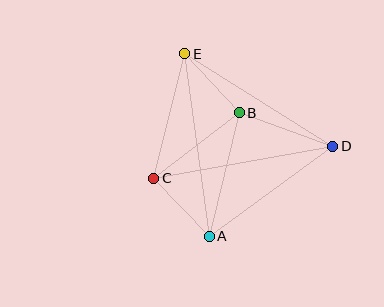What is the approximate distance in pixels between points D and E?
The distance between D and E is approximately 175 pixels.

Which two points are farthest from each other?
Points A and E are farthest from each other.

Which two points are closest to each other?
Points A and C are closest to each other.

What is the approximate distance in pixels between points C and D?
The distance between C and D is approximately 181 pixels.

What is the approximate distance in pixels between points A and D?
The distance between A and D is approximately 153 pixels.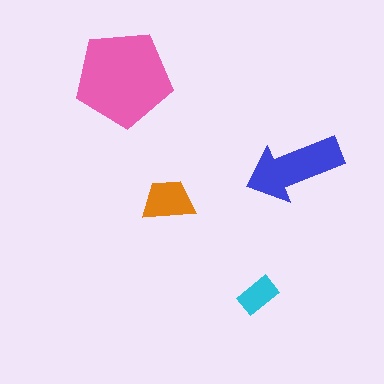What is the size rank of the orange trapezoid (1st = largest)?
3rd.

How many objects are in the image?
There are 4 objects in the image.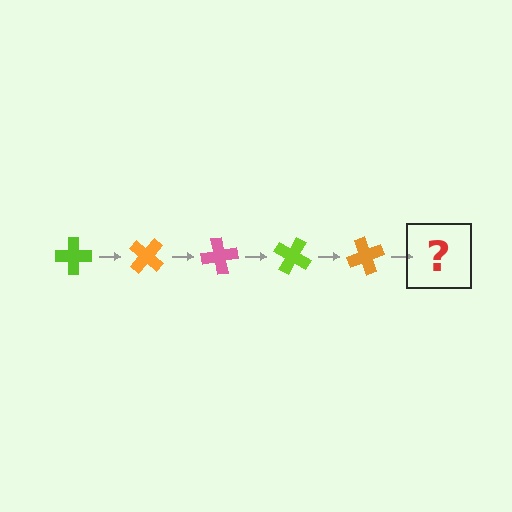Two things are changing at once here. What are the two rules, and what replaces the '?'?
The two rules are that it rotates 40 degrees each step and the color cycles through lime, orange, and pink. The '?' should be a pink cross, rotated 200 degrees from the start.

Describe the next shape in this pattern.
It should be a pink cross, rotated 200 degrees from the start.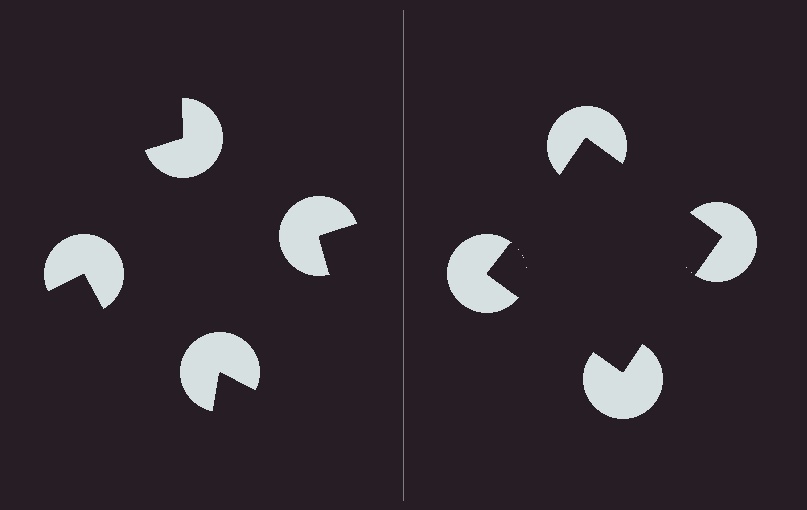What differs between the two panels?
The pac-man discs are positioned identically on both sides; only the wedge orientations differ. On the right they align to a square; on the left they are misaligned.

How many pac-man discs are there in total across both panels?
8 — 4 on each side.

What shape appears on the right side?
An illusory square.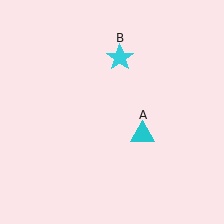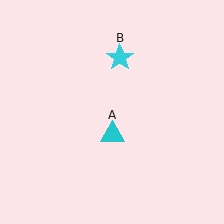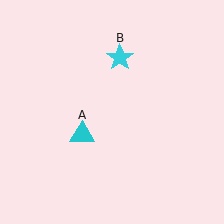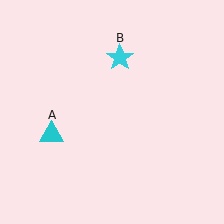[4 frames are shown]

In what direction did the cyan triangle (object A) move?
The cyan triangle (object A) moved left.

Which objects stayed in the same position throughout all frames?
Cyan star (object B) remained stationary.